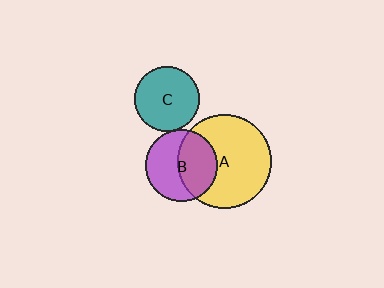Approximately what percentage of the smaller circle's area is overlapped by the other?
Approximately 5%.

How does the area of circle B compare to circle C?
Approximately 1.2 times.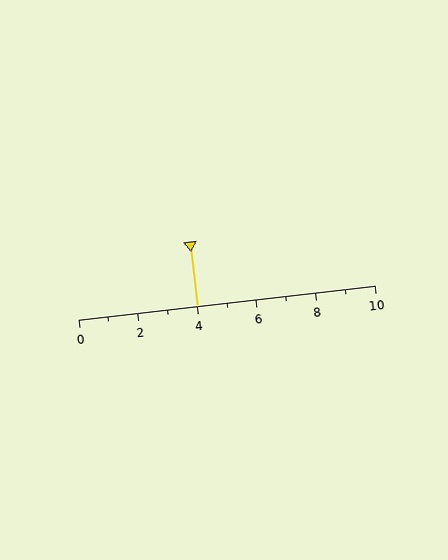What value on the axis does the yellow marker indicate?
The marker indicates approximately 4.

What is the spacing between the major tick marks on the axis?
The major ticks are spaced 2 apart.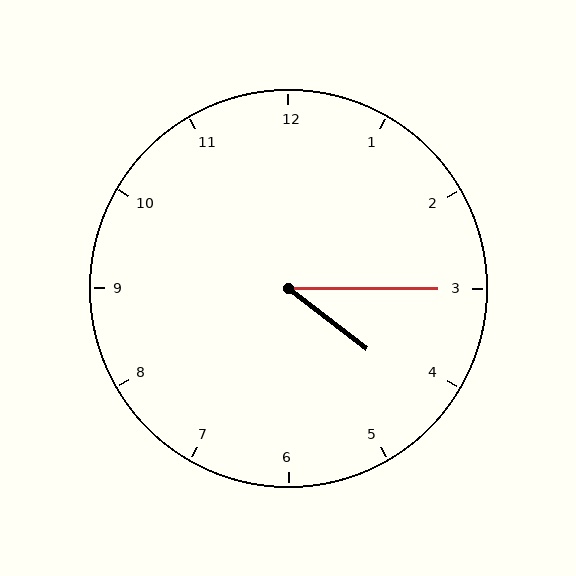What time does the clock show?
4:15.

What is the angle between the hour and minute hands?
Approximately 38 degrees.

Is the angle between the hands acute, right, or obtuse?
It is acute.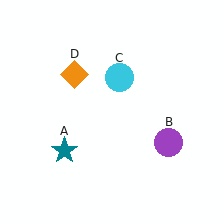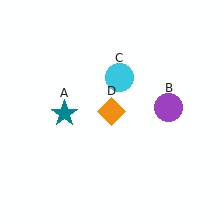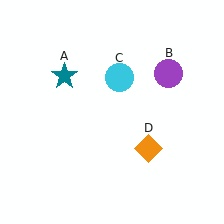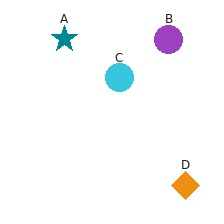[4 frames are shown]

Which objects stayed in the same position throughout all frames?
Cyan circle (object C) remained stationary.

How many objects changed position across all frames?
3 objects changed position: teal star (object A), purple circle (object B), orange diamond (object D).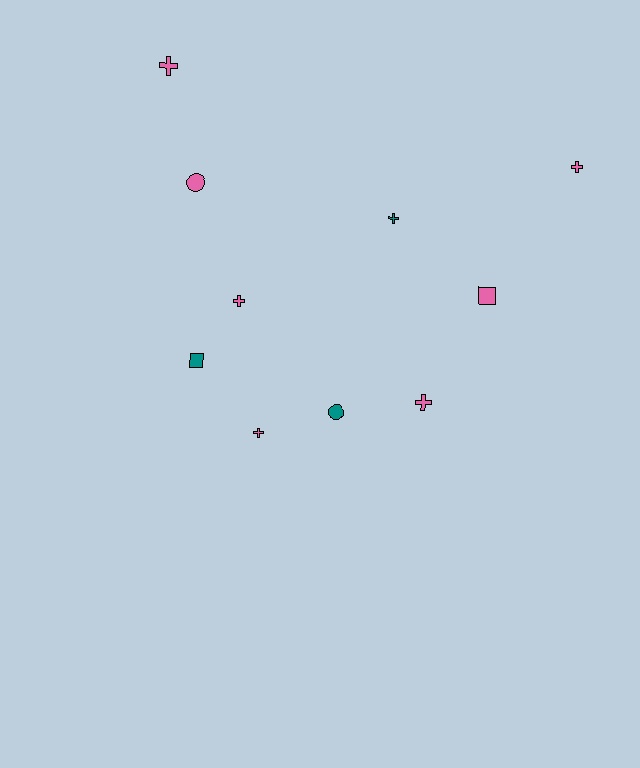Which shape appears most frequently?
Cross, with 6 objects.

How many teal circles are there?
There is 1 teal circle.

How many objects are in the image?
There are 10 objects.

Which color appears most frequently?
Pink, with 7 objects.